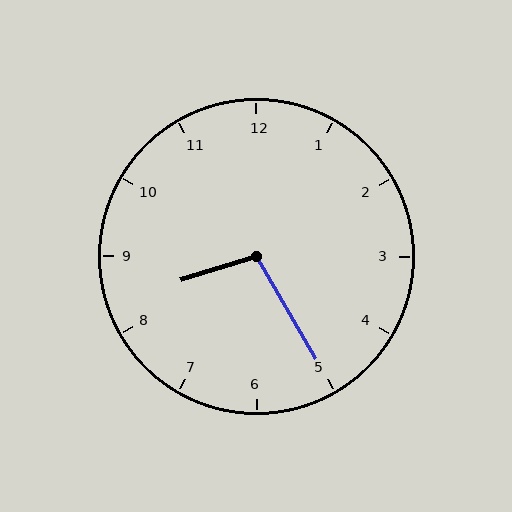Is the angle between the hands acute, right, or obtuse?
It is obtuse.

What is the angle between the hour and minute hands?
Approximately 102 degrees.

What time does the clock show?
8:25.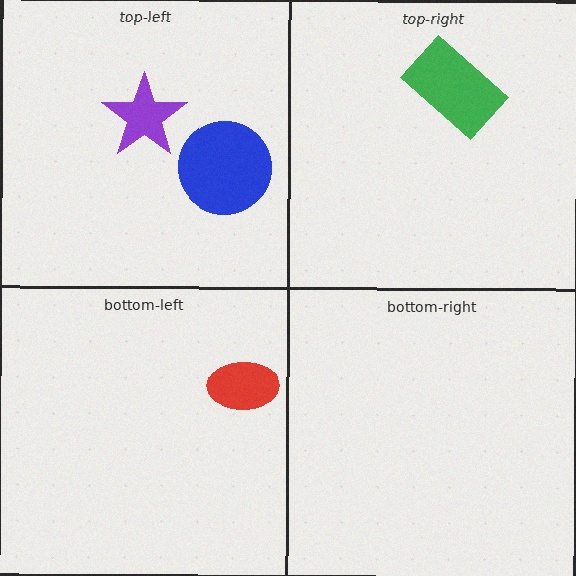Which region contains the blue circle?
The top-left region.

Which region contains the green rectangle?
The top-right region.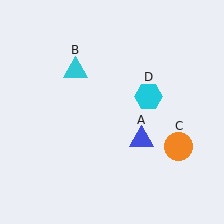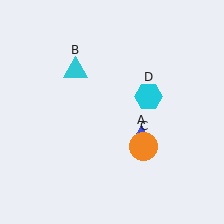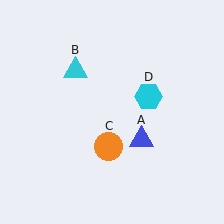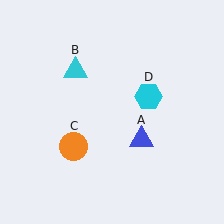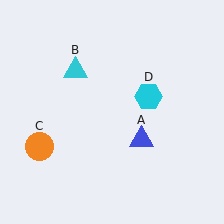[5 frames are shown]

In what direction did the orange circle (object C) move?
The orange circle (object C) moved left.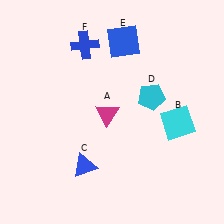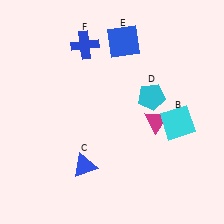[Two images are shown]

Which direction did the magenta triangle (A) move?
The magenta triangle (A) moved right.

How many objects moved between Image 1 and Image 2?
1 object moved between the two images.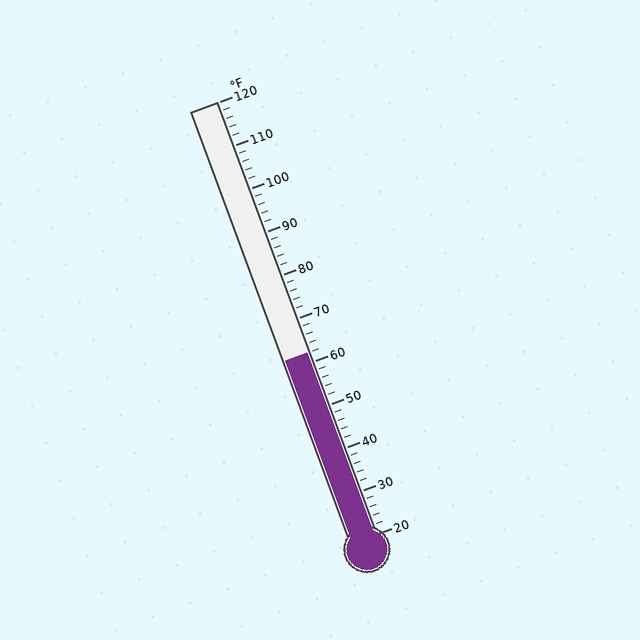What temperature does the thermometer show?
The thermometer shows approximately 62°F.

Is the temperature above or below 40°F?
The temperature is above 40°F.